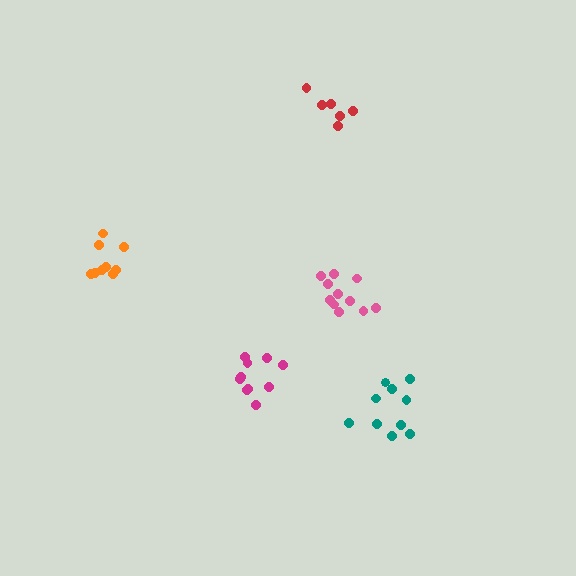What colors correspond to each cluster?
The clusters are colored: pink, teal, orange, magenta, red.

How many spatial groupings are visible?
There are 5 spatial groupings.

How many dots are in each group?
Group 1: 11 dots, Group 2: 10 dots, Group 3: 9 dots, Group 4: 10 dots, Group 5: 6 dots (46 total).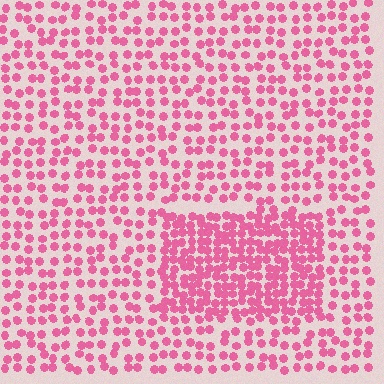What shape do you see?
I see a rectangle.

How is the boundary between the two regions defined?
The boundary is defined by a change in element density (approximately 2.0x ratio). All elements are the same color, size, and shape.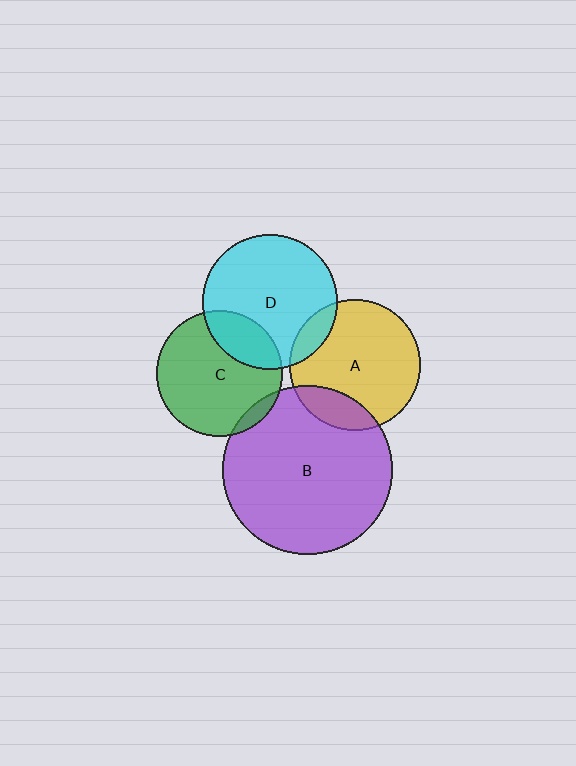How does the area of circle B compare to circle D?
Approximately 1.6 times.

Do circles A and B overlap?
Yes.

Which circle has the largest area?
Circle B (purple).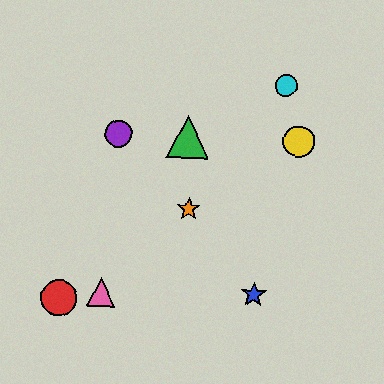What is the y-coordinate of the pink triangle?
The pink triangle is at y≈292.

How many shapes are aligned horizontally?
3 shapes (the green triangle, the yellow circle, the purple circle) are aligned horizontally.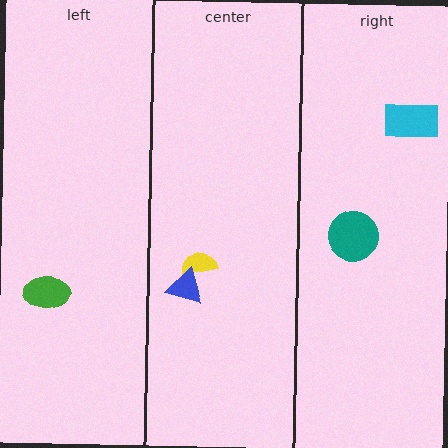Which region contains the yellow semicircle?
The center region.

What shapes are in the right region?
The teal circle, the cyan rectangle.